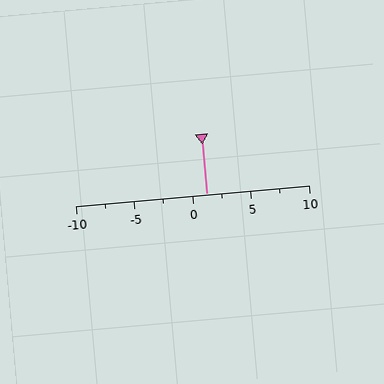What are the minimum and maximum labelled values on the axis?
The axis runs from -10 to 10.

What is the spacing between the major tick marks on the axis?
The major ticks are spaced 5 apart.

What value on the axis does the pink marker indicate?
The marker indicates approximately 1.2.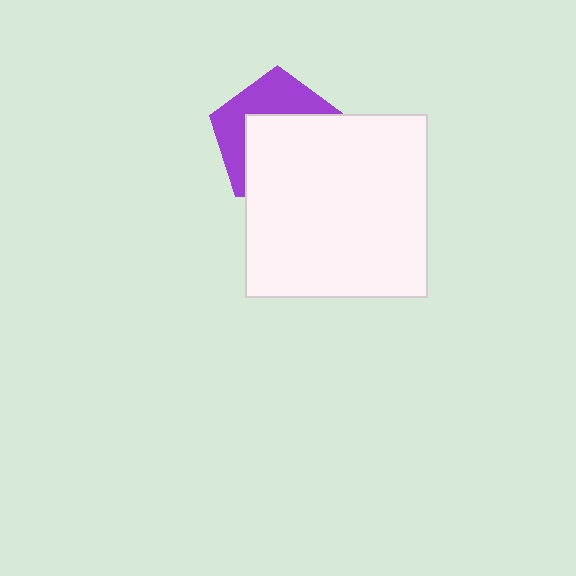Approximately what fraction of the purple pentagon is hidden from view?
Roughly 59% of the purple pentagon is hidden behind the white square.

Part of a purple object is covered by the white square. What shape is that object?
It is a pentagon.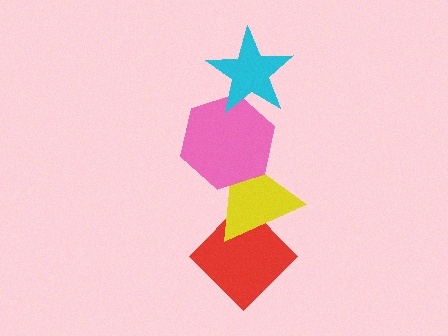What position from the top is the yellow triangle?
The yellow triangle is 3rd from the top.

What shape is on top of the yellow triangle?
The pink hexagon is on top of the yellow triangle.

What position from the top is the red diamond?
The red diamond is 4th from the top.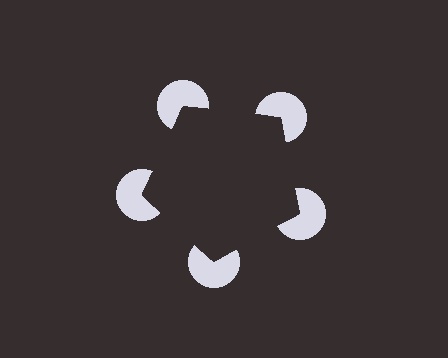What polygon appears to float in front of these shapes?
An illusory pentagon — its edges are inferred from the aligned wedge cuts in the pac-man discs, not physically drawn.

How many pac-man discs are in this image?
There are 5 — one at each vertex of the illusory pentagon.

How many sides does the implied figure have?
5 sides.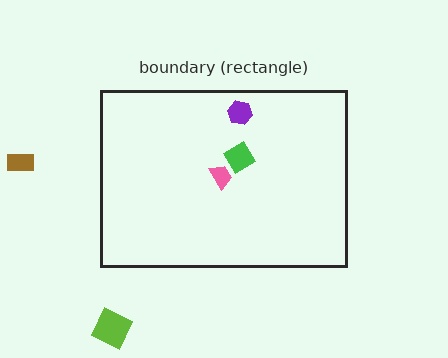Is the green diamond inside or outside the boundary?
Inside.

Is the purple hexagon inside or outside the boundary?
Inside.